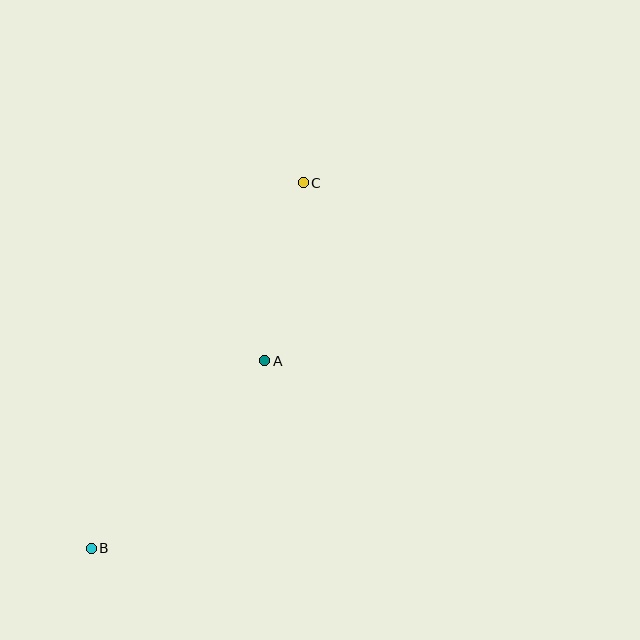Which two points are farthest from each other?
Points B and C are farthest from each other.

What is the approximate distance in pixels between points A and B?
The distance between A and B is approximately 256 pixels.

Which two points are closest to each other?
Points A and C are closest to each other.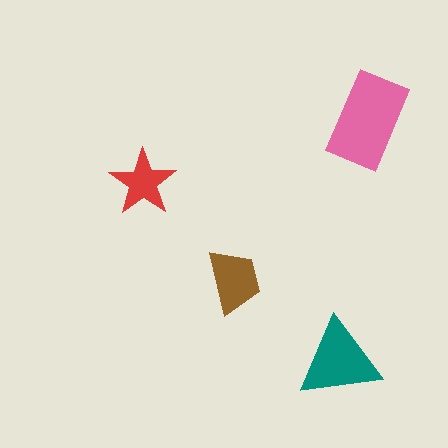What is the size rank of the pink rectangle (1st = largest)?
1st.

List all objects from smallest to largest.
The red star, the brown trapezoid, the teal triangle, the pink rectangle.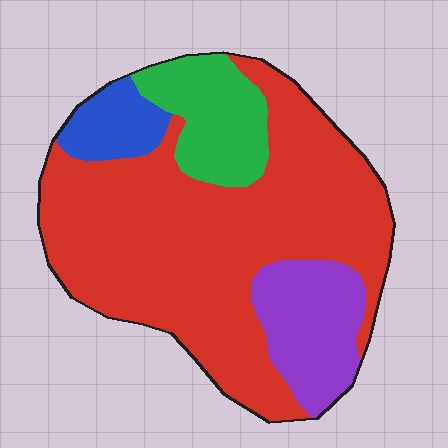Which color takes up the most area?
Red, at roughly 65%.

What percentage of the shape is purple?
Purple takes up less than a sixth of the shape.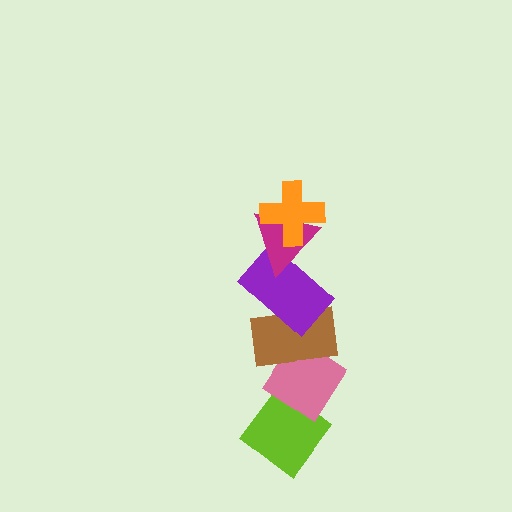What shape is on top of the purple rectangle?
The magenta triangle is on top of the purple rectangle.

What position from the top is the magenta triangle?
The magenta triangle is 2nd from the top.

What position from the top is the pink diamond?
The pink diamond is 5th from the top.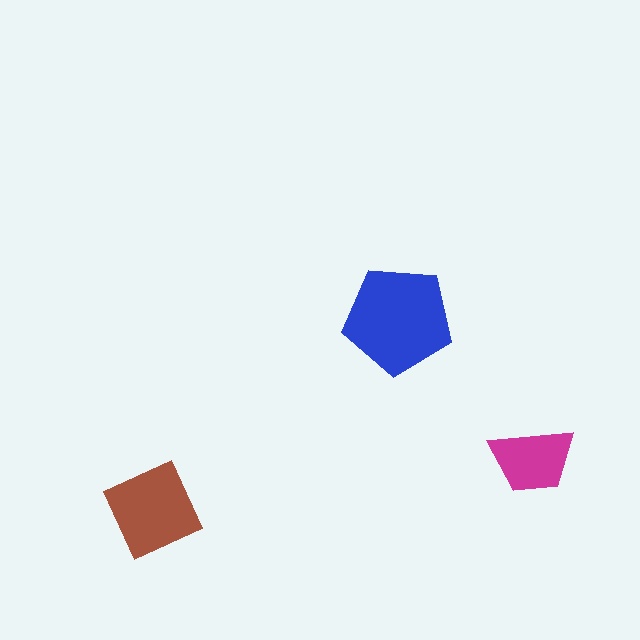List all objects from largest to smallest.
The blue pentagon, the brown diamond, the magenta trapezoid.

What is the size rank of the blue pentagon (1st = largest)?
1st.